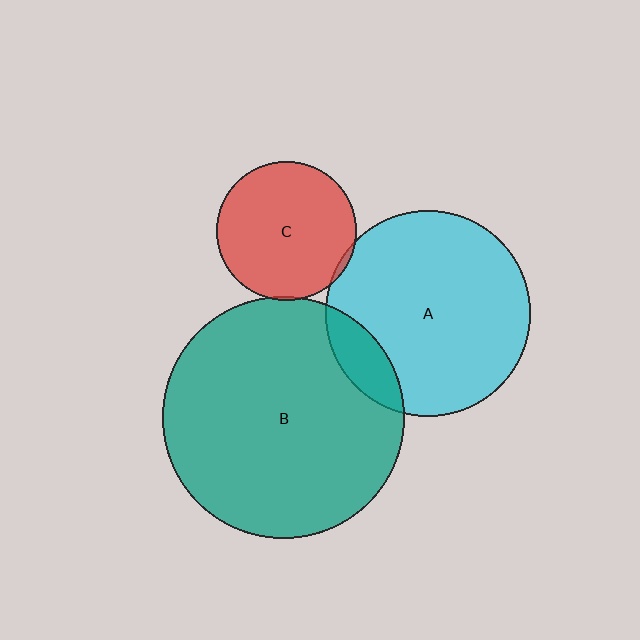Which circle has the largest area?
Circle B (teal).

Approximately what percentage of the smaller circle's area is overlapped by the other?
Approximately 5%.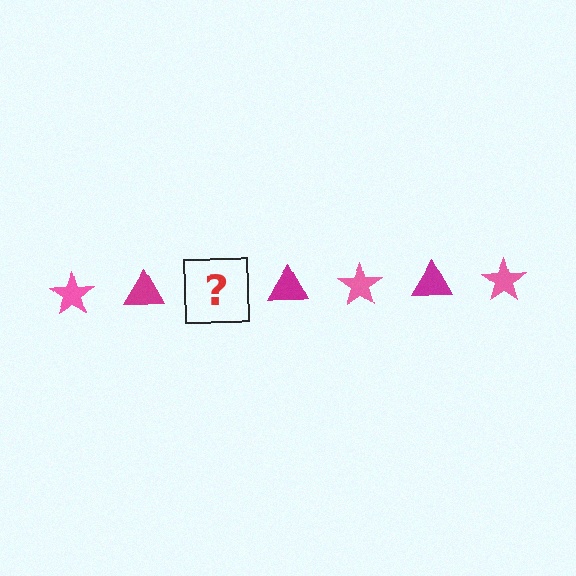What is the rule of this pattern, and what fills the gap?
The rule is that the pattern alternates between pink star and magenta triangle. The gap should be filled with a pink star.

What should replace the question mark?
The question mark should be replaced with a pink star.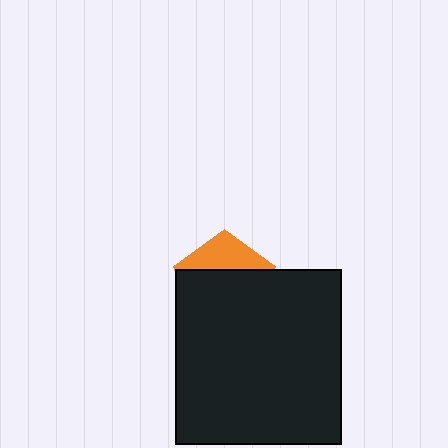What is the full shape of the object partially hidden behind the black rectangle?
The partially hidden object is an orange pentagon.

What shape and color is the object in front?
The object in front is a black rectangle.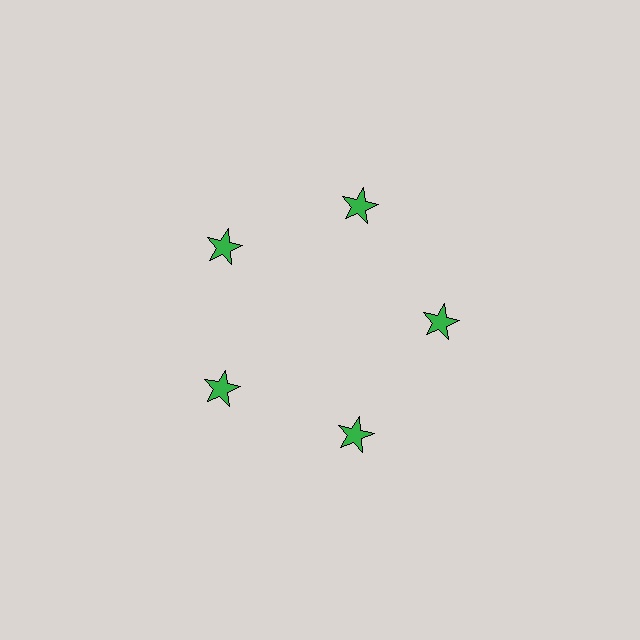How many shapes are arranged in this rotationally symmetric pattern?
There are 5 shapes, arranged in 5 groups of 1.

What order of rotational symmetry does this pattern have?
This pattern has 5-fold rotational symmetry.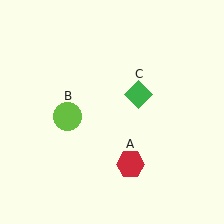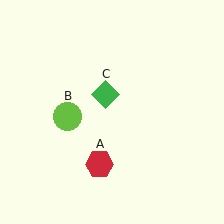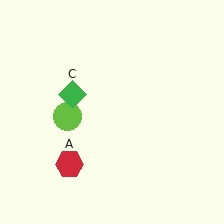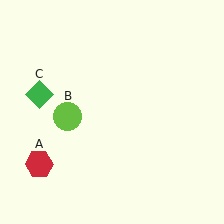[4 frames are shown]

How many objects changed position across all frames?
2 objects changed position: red hexagon (object A), green diamond (object C).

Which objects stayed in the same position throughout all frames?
Lime circle (object B) remained stationary.